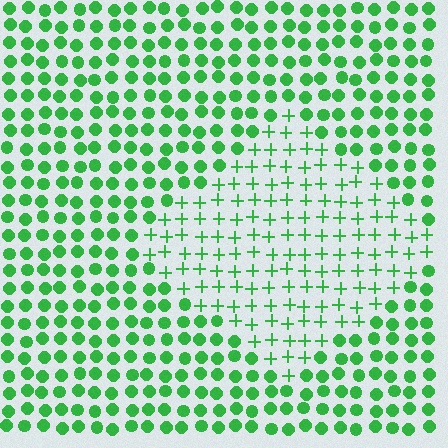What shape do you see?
I see a diamond.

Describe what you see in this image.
The image is filled with small green elements arranged in a uniform grid. A diamond-shaped region contains plus signs, while the surrounding area contains circles. The boundary is defined purely by the change in element shape.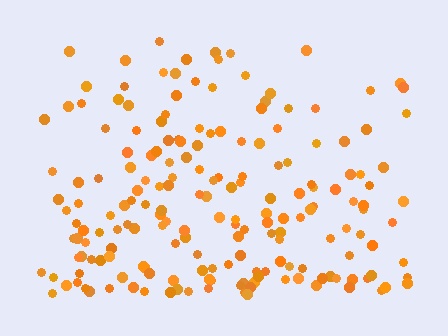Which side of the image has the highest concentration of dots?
The bottom.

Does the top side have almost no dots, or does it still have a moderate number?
Still a moderate number, just noticeably fewer than the bottom.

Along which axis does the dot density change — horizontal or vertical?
Vertical.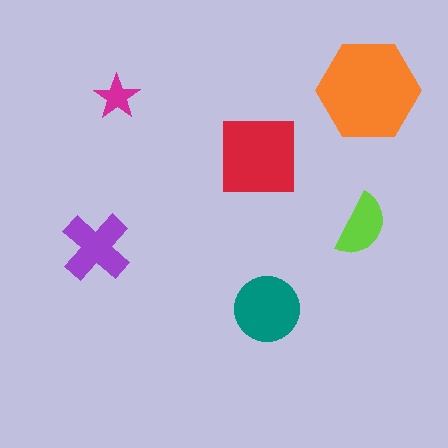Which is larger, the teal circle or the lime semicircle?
The teal circle.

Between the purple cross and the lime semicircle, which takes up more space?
The purple cross.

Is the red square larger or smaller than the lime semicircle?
Larger.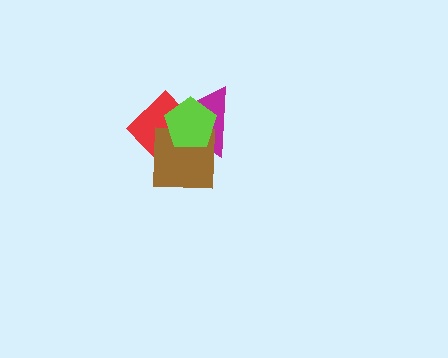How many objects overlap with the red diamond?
3 objects overlap with the red diamond.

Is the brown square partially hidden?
Yes, it is partially covered by another shape.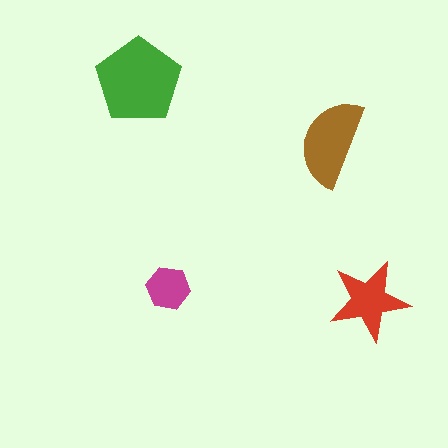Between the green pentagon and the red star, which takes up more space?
The green pentagon.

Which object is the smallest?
The magenta hexagon.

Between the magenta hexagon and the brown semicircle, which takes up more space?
The brown semicircle.